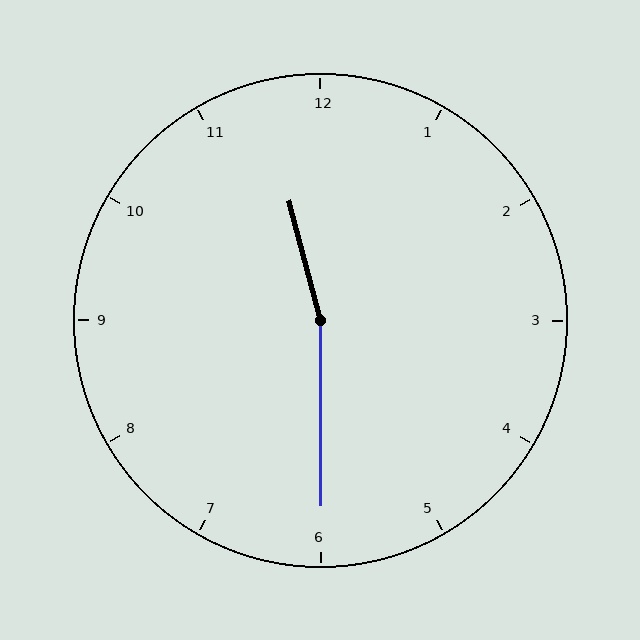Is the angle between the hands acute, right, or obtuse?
It is obtuse.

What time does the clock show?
11:30.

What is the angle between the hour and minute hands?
Approximately 165 degrees.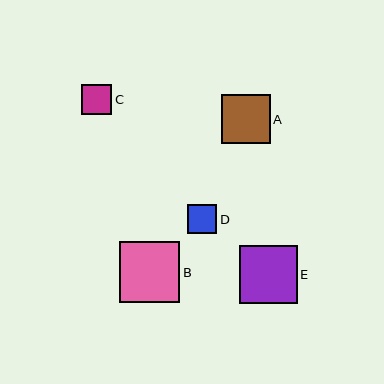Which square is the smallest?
Square D is the smallest with a size of approximately 29 pixels.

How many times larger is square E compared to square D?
Square E is approximately 2.0 times the size of square D.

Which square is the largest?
Square B is the largest with a size of approximately 61 pixels.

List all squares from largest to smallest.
From largest to smallest: B, E, A, C, D.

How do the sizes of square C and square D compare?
Square C and square D are approximately the same size.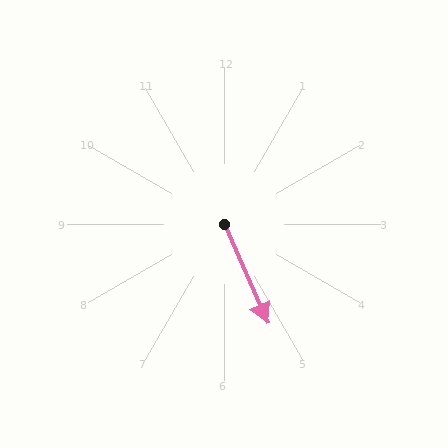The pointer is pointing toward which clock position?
Roughly 5 o'clock.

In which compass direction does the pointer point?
Southeast.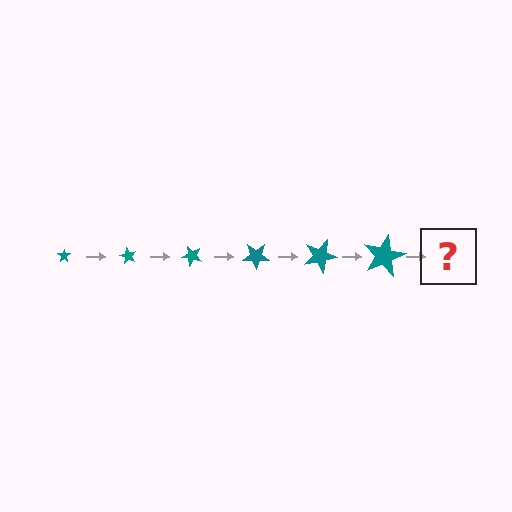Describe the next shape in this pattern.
It should be a star, larger than the previous one and rotated 360 degrees from the start.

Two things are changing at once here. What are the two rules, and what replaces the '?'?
The two rules are that the star grows larger each step and it rotates 60 degrees each step. The '?' should be a star, larger than the previous one and rotated 360 degrees from the start.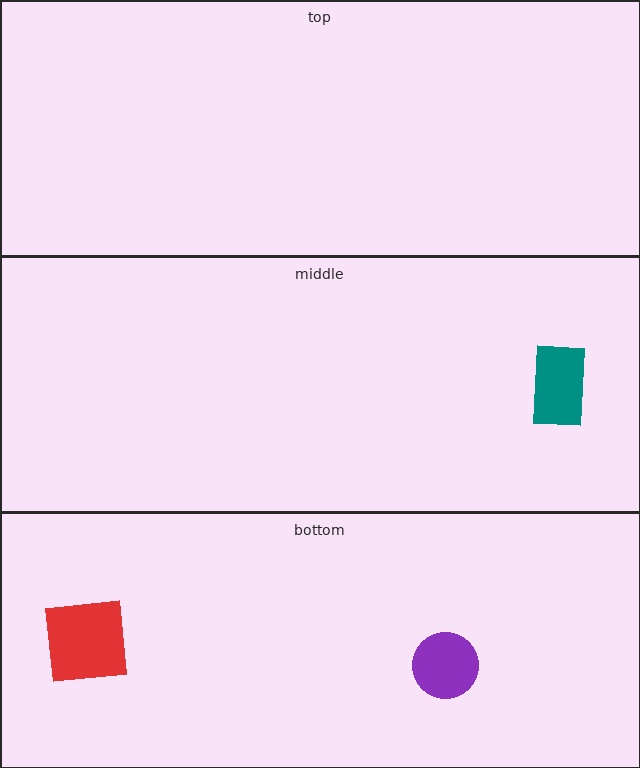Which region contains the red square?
The bottom region.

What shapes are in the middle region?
The teal rectangle.